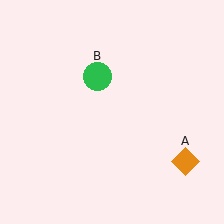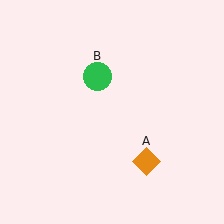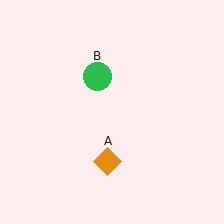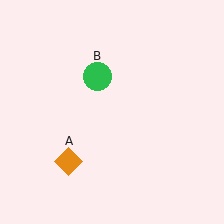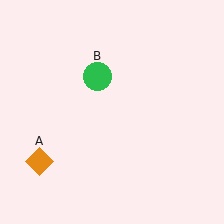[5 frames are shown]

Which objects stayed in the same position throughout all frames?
Green circle (object B) remained stationary.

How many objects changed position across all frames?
1 object changed position: orange diamond (object A).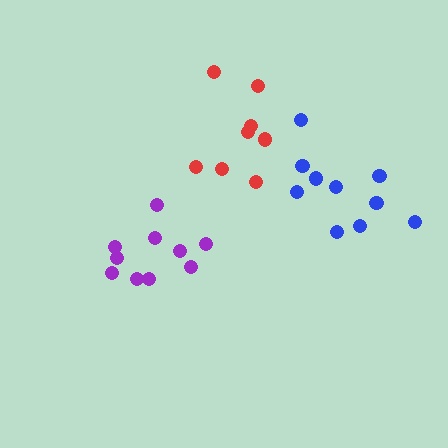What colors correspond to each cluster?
The clusters are colored: blue, purple, red.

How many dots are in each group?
Group 1: 10 dots, Group 2: 10 dots, Group 3: 8 dots (28 total).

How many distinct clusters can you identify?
There are 3 distinct clusters.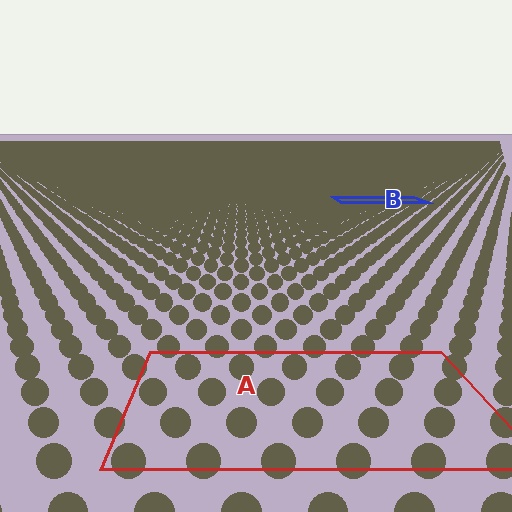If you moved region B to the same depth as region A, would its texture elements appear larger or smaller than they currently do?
They would appear larger. At a closer depth, the same texture elements are projected at a bigger on-screen size.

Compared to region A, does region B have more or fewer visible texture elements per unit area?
Region B has more texture elements per unit area — they are packed more densely because it is farther away.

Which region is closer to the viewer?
Region A is closer. The texture elements there are larger and more spread out.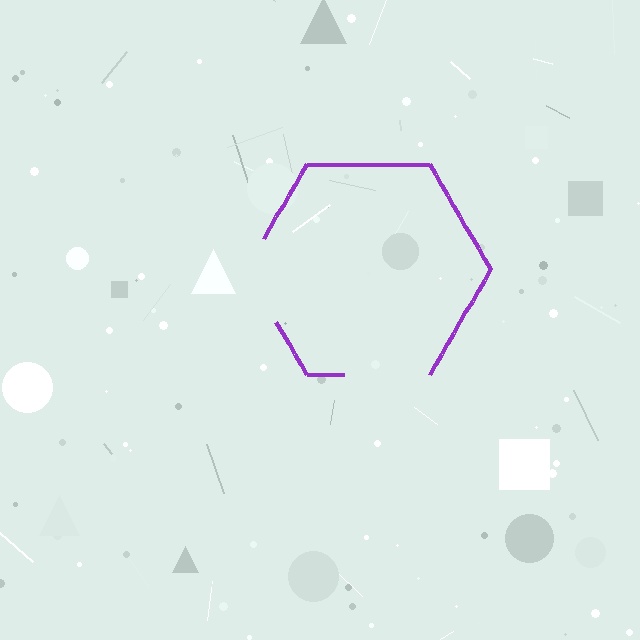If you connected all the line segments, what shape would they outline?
They would outline a hexagon.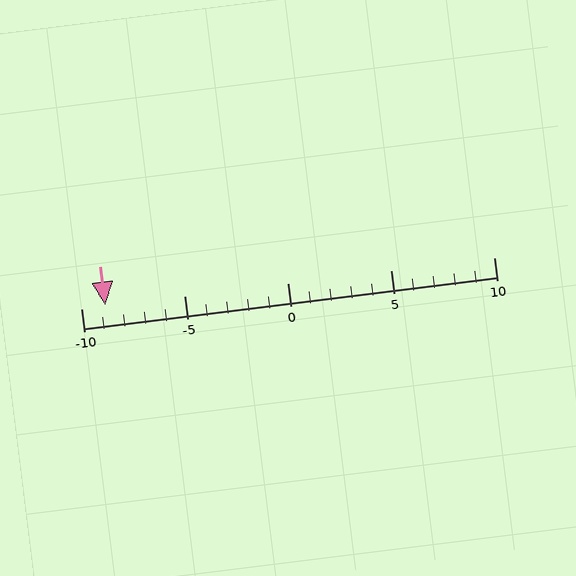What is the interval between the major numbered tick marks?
The major tick marks are spaced 5 units apart.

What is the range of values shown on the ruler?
The ruler shows values from -10 to 10.